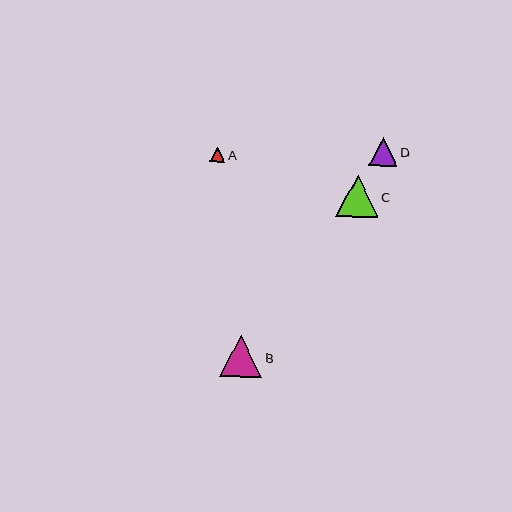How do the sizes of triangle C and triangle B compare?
Triangle C and triangle B are approximately the same size.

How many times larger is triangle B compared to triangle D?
Triangle B is approximately 1.5 times the size of triangle D.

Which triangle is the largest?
Triangle C is the largest with a size of approximately 42 pixels.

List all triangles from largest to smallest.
From largest to smallest: C, B, D, A.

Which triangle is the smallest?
Triangle A is the smallest with a size of approximately 15 pixels.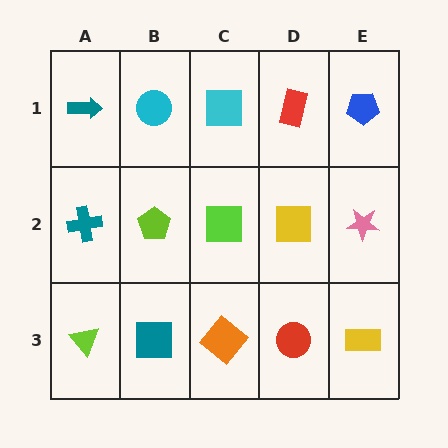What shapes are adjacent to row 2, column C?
A cyan square (row 1, column C), an orange diamond (row 3, column C), a lime pentagon (row 2, column B), a yellow square (row 2, column D).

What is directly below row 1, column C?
A lime square.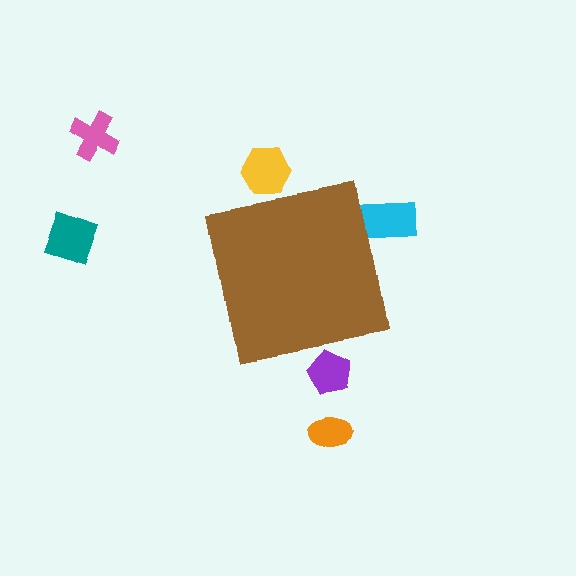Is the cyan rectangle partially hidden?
Yes, the cyan rectangle is partially hidden behind the brown square.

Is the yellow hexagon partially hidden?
Yes, the yellow hexagon is partially hidden behind the brown square.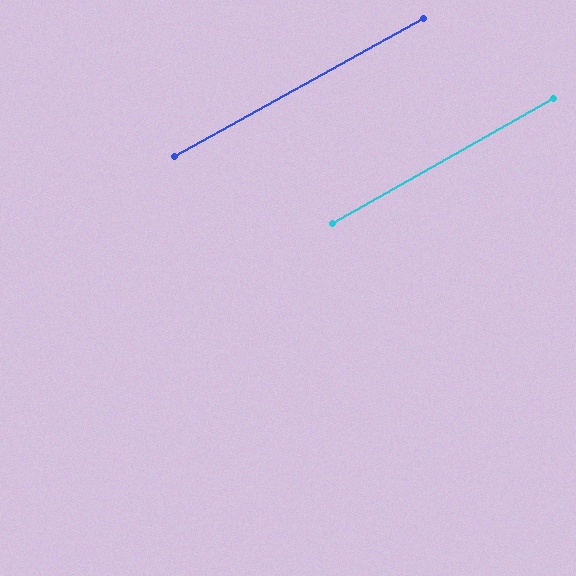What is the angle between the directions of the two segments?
Approximately 0 degrees.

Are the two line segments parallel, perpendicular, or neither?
Parallel — their directions differ by only 0.4°.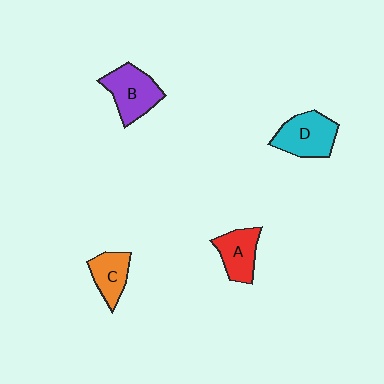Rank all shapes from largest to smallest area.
From largest to smallest: D (cyan), B (purple), A (red), C (orange).